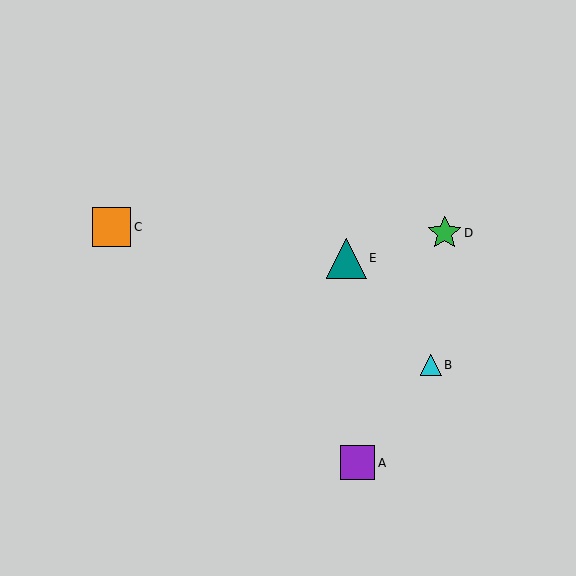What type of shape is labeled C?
Shape C is an orange square.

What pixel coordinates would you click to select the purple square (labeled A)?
Click at (358, 463) to select the purple square A.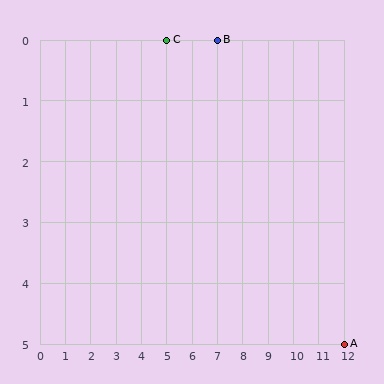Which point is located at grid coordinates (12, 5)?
Point A is at (12, 5).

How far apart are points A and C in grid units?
Points A and C are 7 columns and 5 rows apart (about 8.6 grid units diagonally).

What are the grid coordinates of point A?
Point A is at grid coordinates (12, 5).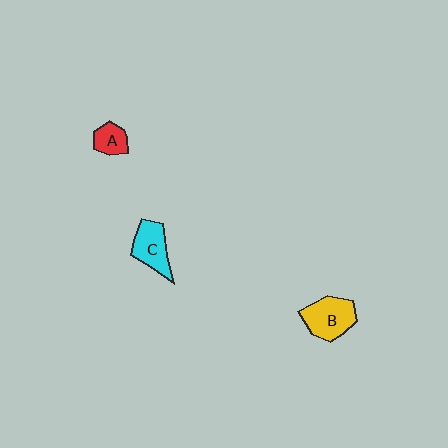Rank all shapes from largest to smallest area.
From largest to smallest: B (yellow), C (cyan), A (red).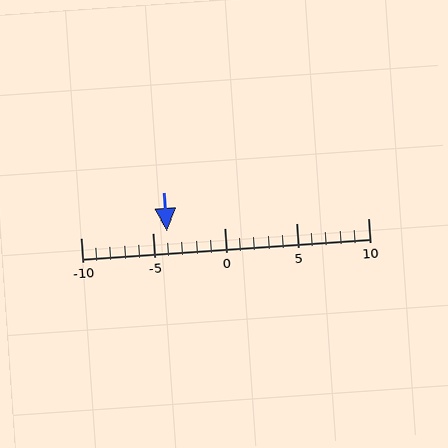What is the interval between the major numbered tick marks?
The major tick marks are spaced 5 units apart.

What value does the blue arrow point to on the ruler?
The blue arrow points to approximately -4.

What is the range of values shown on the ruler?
The ruler shows values from -10 to 10.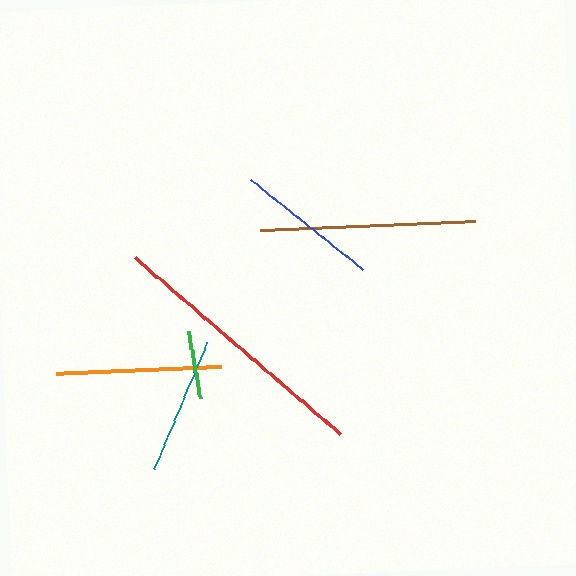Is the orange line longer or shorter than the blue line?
The orange line is longer than the blue line.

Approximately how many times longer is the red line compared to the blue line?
The red line is approximately 1.9 times the length of the blue line.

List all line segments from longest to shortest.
From longest to shortest: red, brown, orange, blue, teal, green.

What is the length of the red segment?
The red segment is approximately 271 pixels long.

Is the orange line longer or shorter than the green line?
The orange line is longer than the green line.